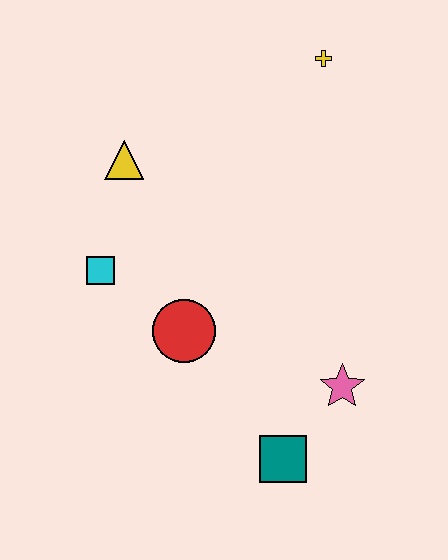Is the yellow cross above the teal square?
Yes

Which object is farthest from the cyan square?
The yellow cross is farthest from the cyan square.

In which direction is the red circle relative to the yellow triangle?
The red circle is below the yellow triangle.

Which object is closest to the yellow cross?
The yellow triangle is closest to the yellow cross.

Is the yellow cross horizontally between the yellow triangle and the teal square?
No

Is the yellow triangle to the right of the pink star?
No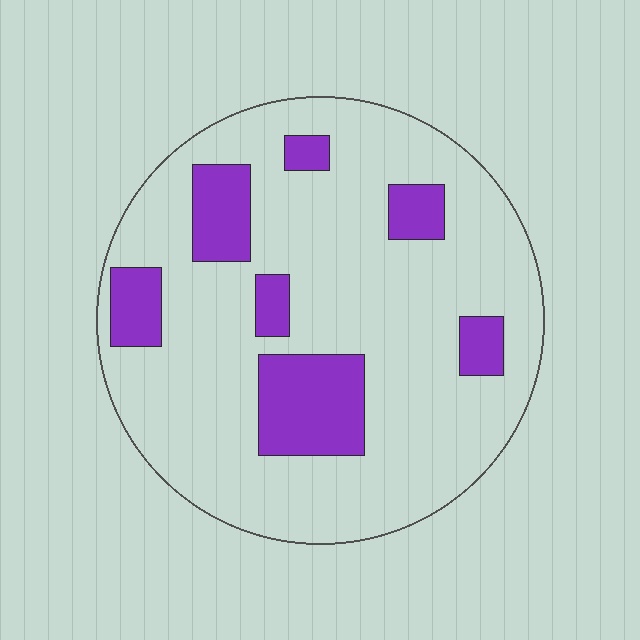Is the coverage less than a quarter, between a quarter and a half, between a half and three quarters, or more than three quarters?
Less than a quarter.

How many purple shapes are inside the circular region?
7.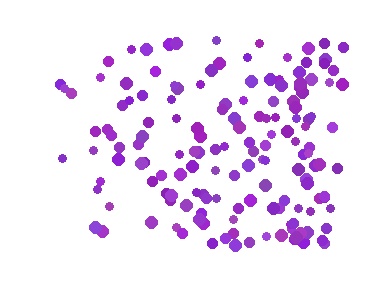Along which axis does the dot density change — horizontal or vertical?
Horizontal.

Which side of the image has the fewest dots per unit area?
The left.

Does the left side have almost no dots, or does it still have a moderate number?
Still a moderate number, just noticeably fewer than the right.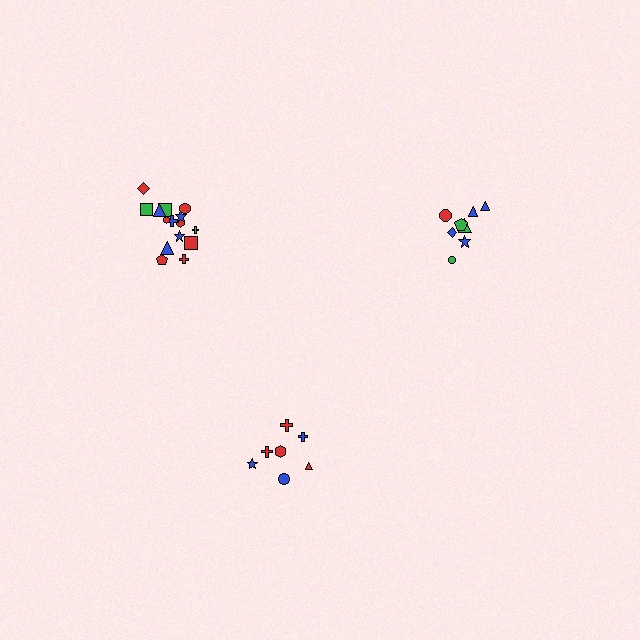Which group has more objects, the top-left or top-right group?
The top-left group.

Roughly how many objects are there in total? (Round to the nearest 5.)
Roughly 30 objects in total.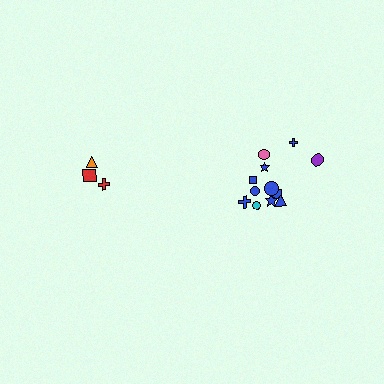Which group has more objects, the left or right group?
The right group.